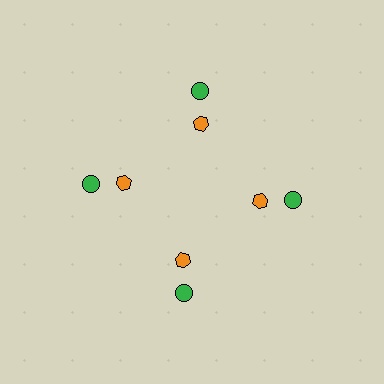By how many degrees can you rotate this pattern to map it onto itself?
The pattern maps onto itself every 90 degrees of rotation.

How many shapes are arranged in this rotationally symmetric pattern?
There are 8 shapes, arranged in 4 groups of 2.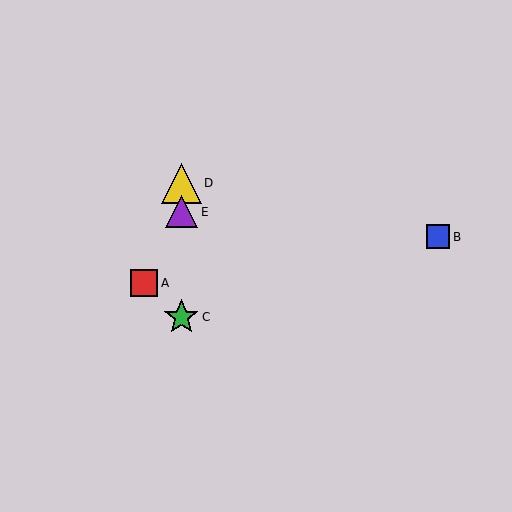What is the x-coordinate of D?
Object D is at x≈181.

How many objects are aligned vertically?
3 objects (C, D, E) are aligned vertically.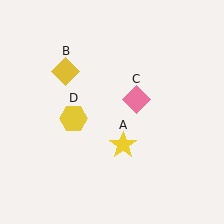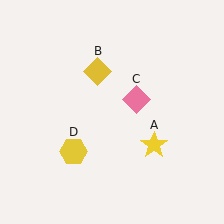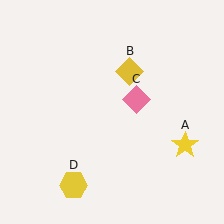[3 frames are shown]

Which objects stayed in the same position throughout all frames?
Pink diamond (object C) remained stationary.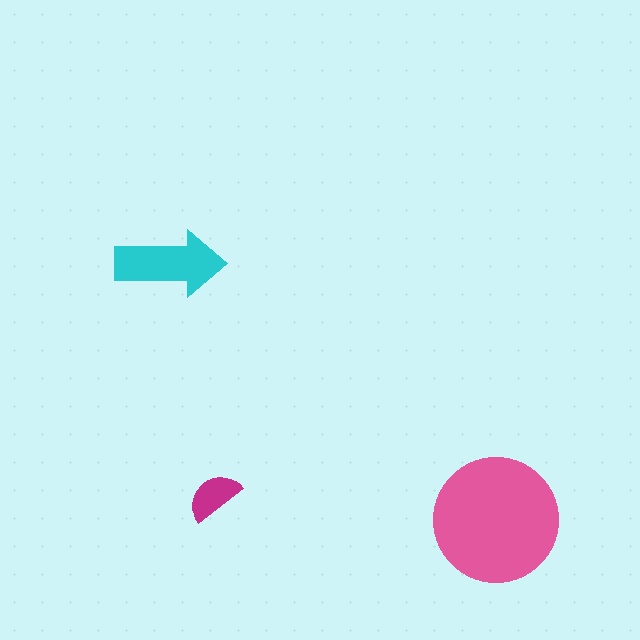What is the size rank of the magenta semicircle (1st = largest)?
3rd.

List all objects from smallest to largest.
The magenta semicircle, the cyan arrow, the pink circle.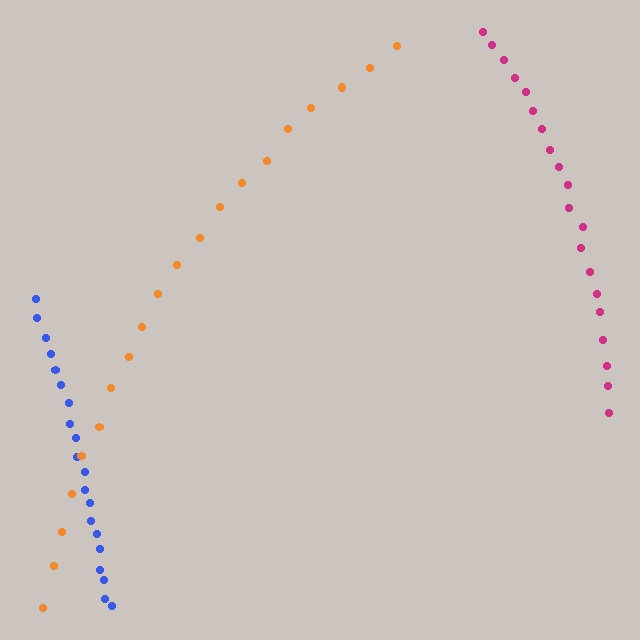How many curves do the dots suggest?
There are 3 distinct paths.